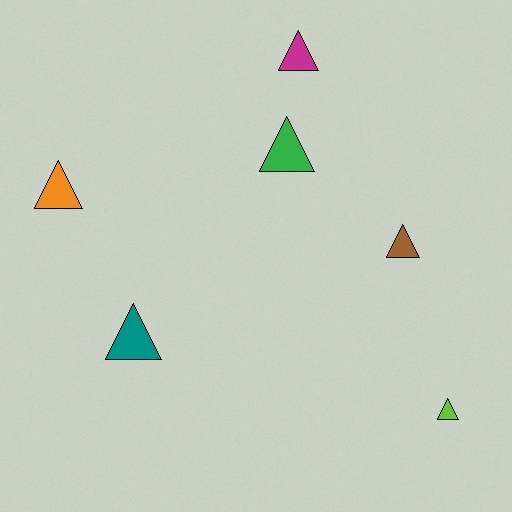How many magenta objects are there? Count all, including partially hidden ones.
There is 1 magenta object.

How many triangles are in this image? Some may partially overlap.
There are 6 triangles.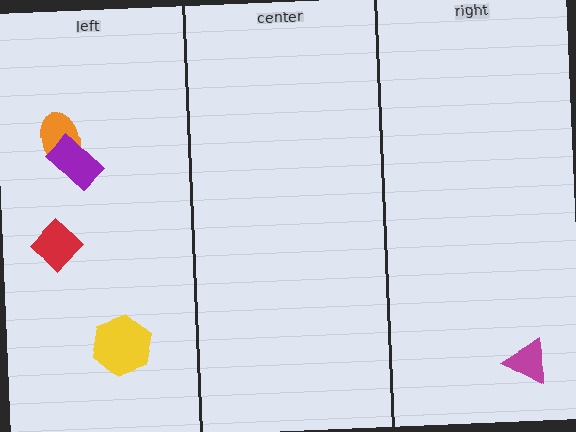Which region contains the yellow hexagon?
The left region.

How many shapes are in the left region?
4.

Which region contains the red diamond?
The left region.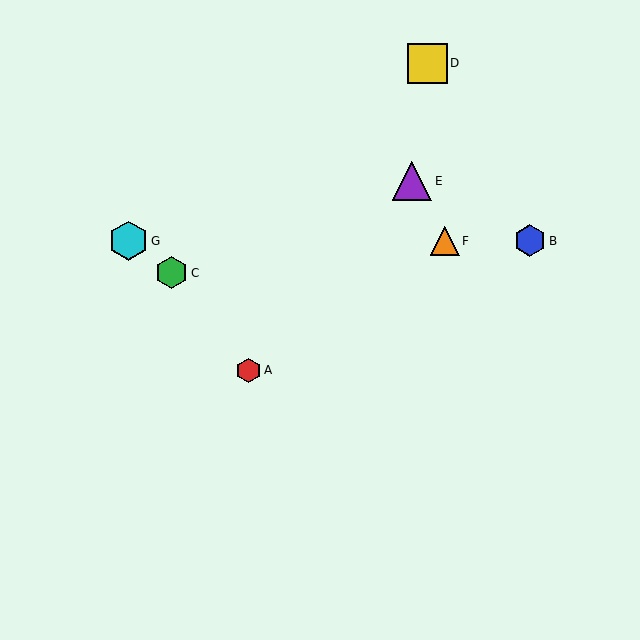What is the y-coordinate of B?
Object B is at y≈241.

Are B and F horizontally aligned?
Yes, both are at y≈241.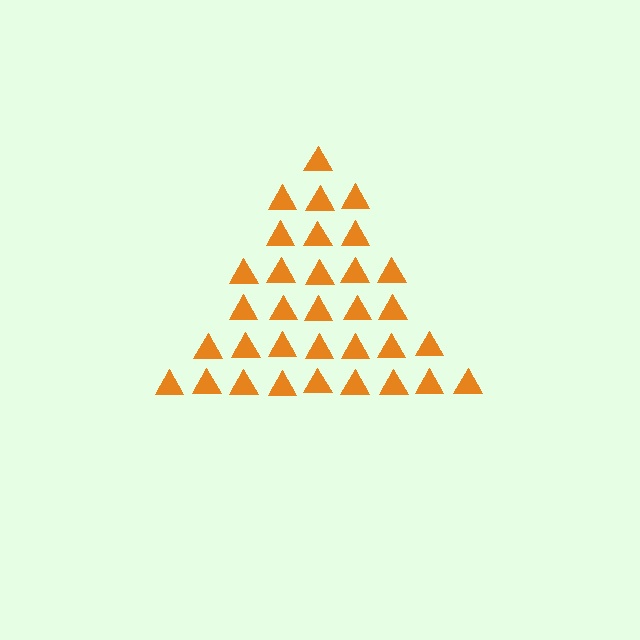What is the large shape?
The large shape is a triangle.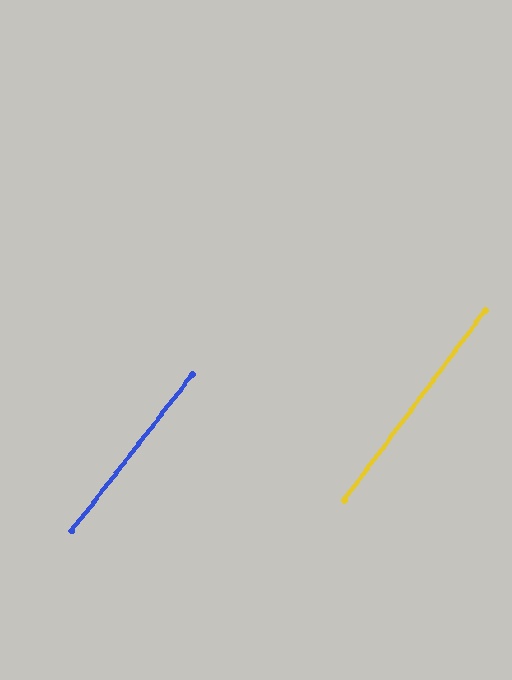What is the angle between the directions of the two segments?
Approximately 1 degree.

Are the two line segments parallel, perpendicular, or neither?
Parallel — their directions differ by only 1.0°.